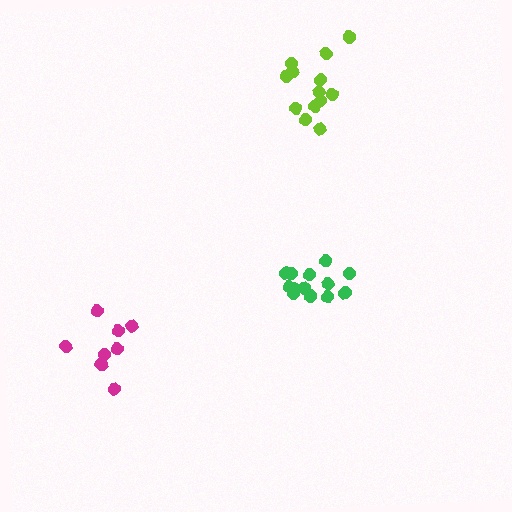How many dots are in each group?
Group 1: 8 dots, Group 2: 13 dots, Group 3: 13 dots (34 total).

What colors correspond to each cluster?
The clusters are colored: magenta, green, lime.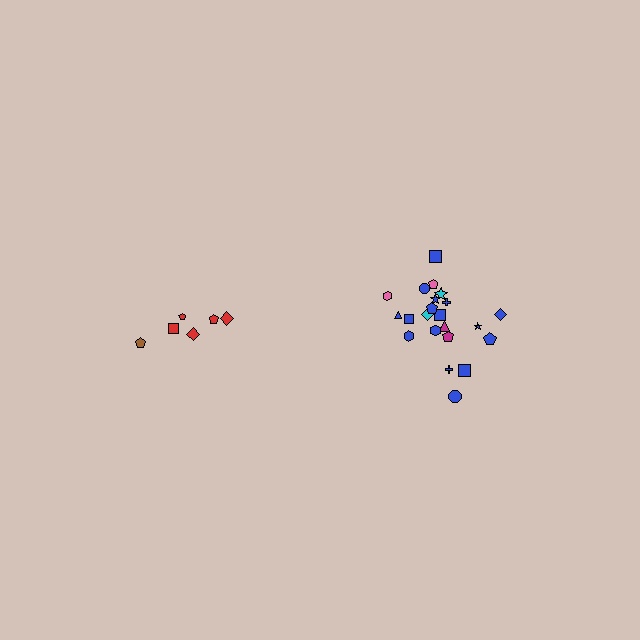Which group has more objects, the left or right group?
The right group.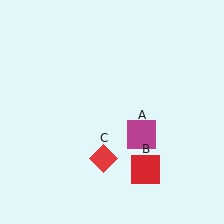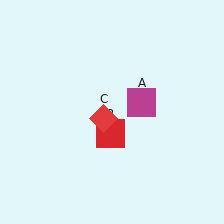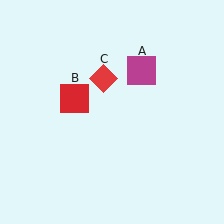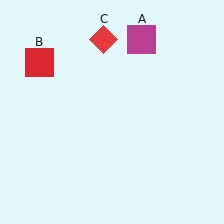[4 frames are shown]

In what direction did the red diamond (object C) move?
The red diamond (object C) moved up.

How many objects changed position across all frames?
3 objects changed position: magenta square (object A), red square (object B), red diamond (object C).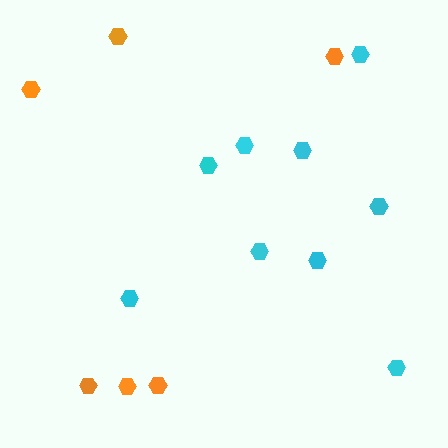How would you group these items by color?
There are 2 groups: one group of orange hexagons (6) and one group of cyan hexagons (9).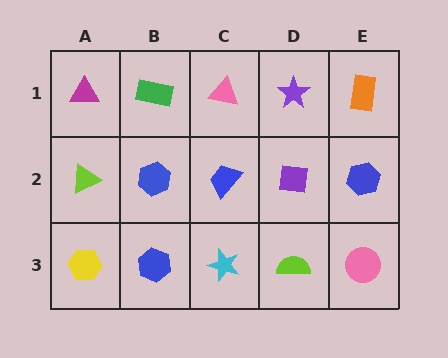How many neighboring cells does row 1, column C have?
3.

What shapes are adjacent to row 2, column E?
An orange rectangle (row 1, column E), a pink circle (row 3, column E), a purple square (row 2, column D).